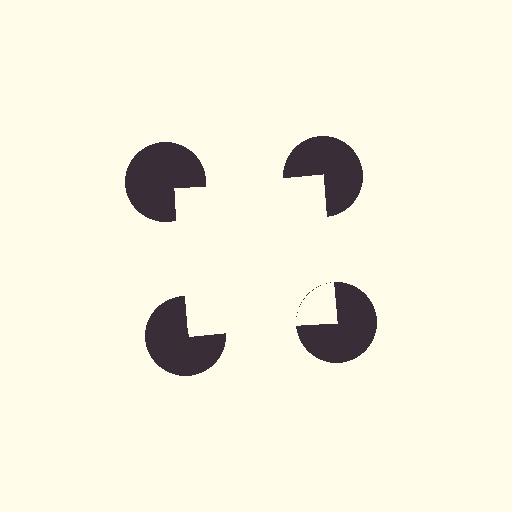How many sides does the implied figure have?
4 sides.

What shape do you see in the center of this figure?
An illusory square — its edges are inferred from the aligned wedge cuts in the pac-man discs, not physically drawn.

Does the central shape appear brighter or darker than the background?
It typically appears slightly brighter than the background, even though no actual brightness change is drawn.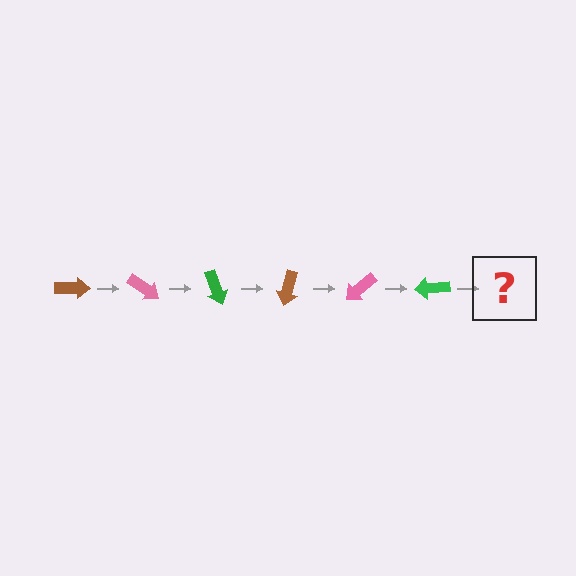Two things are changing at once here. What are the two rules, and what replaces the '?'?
The two rules are that it rotates 35 degrees each step and the color cycles through brown, pink, and green. The '?' should be a brown arrow, rotated 210 degrees from the start.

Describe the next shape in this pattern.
It should be a brown arrow, rotated 210 degrees from the start.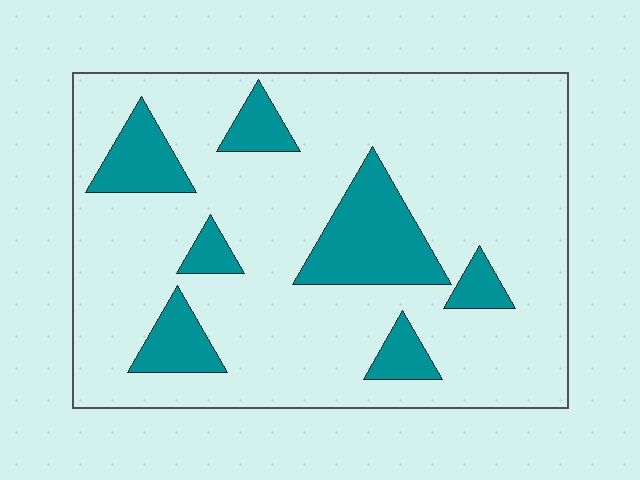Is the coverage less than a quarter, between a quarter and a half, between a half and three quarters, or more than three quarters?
Less than a quarter.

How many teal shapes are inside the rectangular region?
7.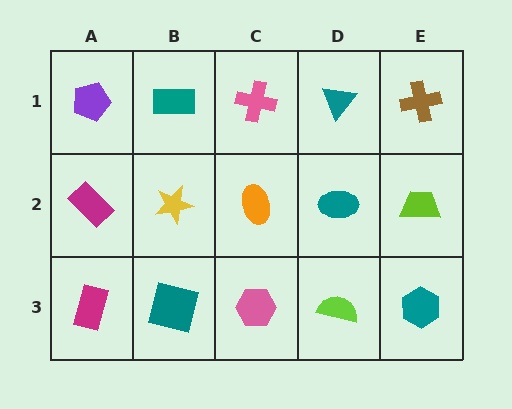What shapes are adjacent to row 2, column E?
A brown cross (row 1, column E), a teal hexagon (row 3, column E), a teal ellipse (row 2, column D).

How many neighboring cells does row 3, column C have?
3.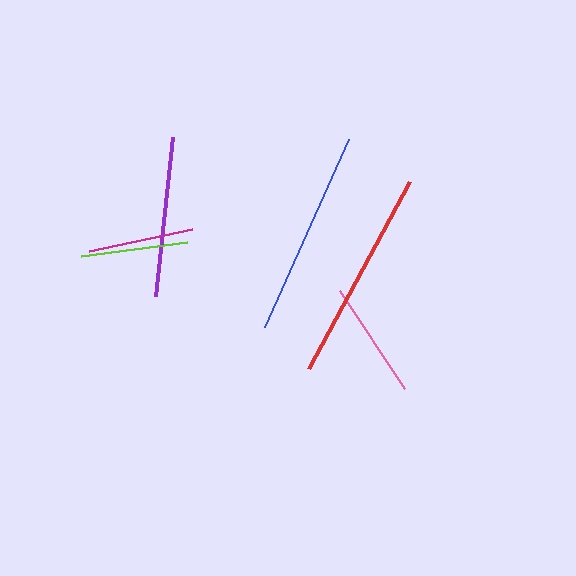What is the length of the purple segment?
The purple segment is approximately 160 pixels long.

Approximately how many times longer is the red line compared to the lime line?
The red line is approximately 2.0 times the length of the lime line.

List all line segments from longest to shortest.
From longest to shortest: red, blue, purple, pink, lime, magenta.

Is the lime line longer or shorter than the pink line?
The pink line is longer than the lime line.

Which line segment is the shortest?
The magenta line is the shortest at approximately 105 pixels.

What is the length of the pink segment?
The pink segment is approximately 117 pixels long.